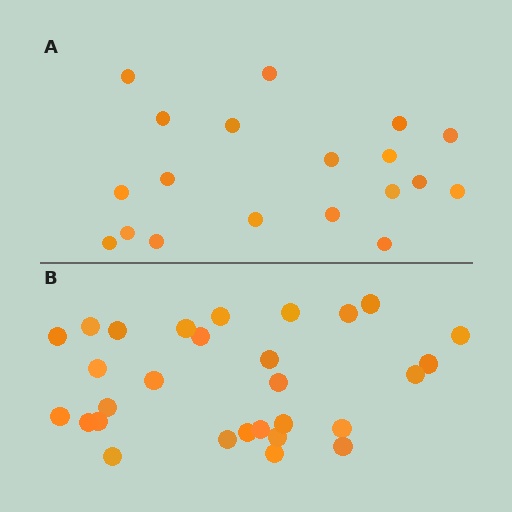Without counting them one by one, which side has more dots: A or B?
Region B (the bottom region) has more dots.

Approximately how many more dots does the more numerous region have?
Region B has roughly 10 or so more dots than region A.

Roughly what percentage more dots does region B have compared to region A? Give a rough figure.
About 55% more.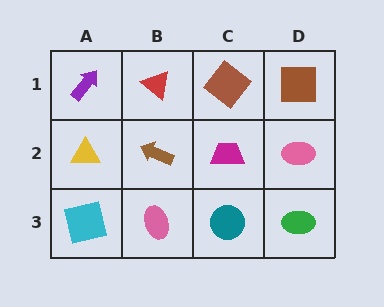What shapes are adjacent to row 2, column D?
A brown square (row 1, column D), a green ellipse (row 3, column D), a magenta trapezoid (row 2, column C).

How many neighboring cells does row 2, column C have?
4.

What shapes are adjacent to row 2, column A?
A purple arrow (row 1, column A), a cyan square (row 3, column A), a brown arrow (row 2, column B).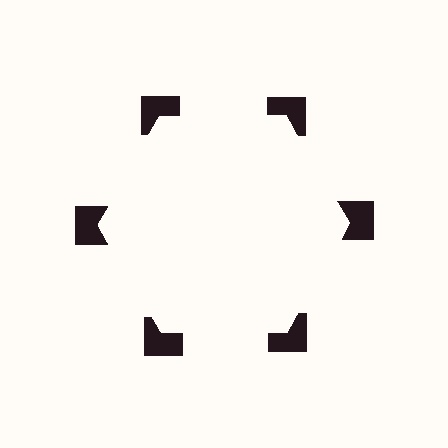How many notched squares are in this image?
There are 6 — one at each vertex of the illusory hexagon.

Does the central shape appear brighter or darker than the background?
It typically appears slightly brighter than the background, even though no actual brightness change is drawn.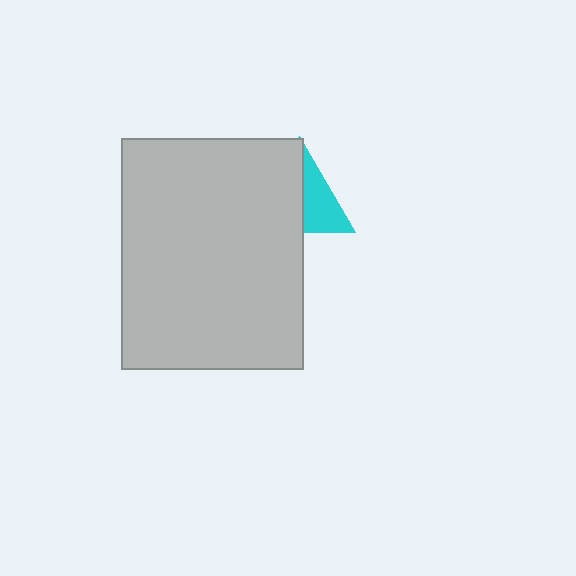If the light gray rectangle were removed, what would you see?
You would see the complete cyan triangle.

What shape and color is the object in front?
The object in front is a light gray rectangle.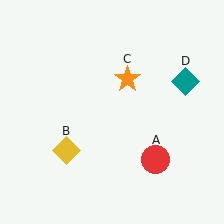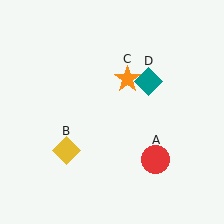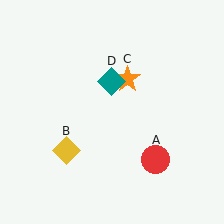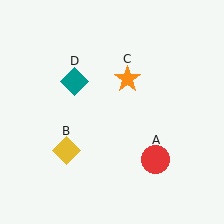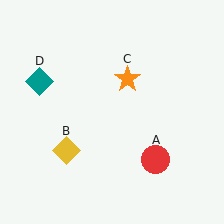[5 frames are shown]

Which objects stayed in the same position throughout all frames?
Red circle (object A) and yellow diamond (object B) and orange star (object C) remained stationary.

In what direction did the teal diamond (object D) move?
The teal diamond (object D) moved left.